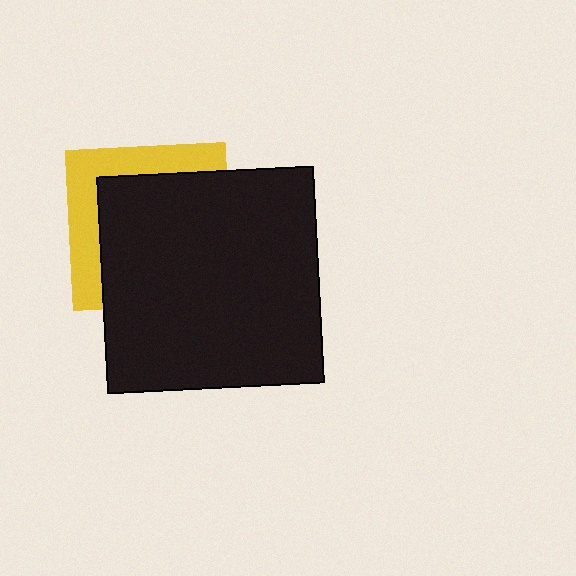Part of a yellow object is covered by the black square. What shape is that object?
It is a square.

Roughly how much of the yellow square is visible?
A small part of it is visible (roughly 33%).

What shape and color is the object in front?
The object in front is a black square.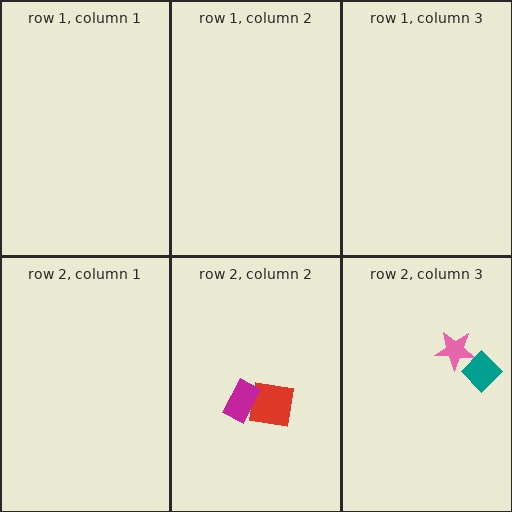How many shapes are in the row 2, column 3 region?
2.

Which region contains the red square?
The row 2, column 2 region.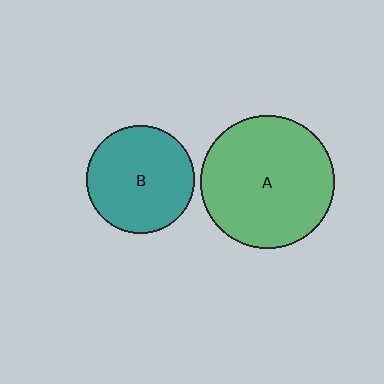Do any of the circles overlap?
No, none of the circles overlap.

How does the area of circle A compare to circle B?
Approximately 1.5 times.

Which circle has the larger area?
Circle A (green).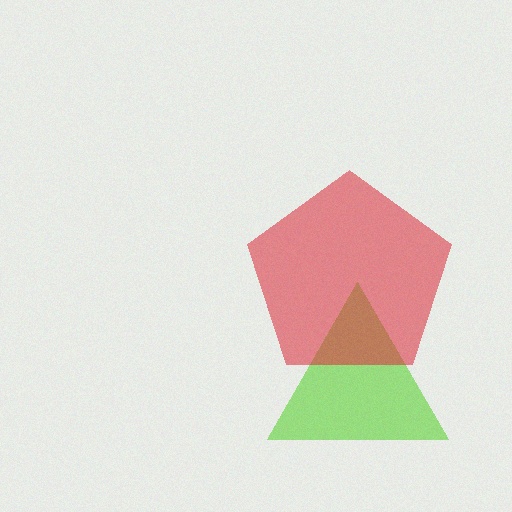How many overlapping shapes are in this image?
There are 2 overlapping shapes in the image.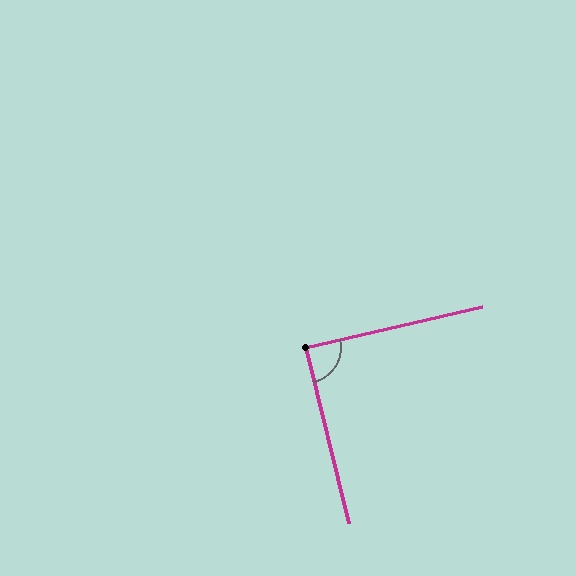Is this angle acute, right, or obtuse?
It is approximately a right angle.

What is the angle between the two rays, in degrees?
Approximately 89 degrees.